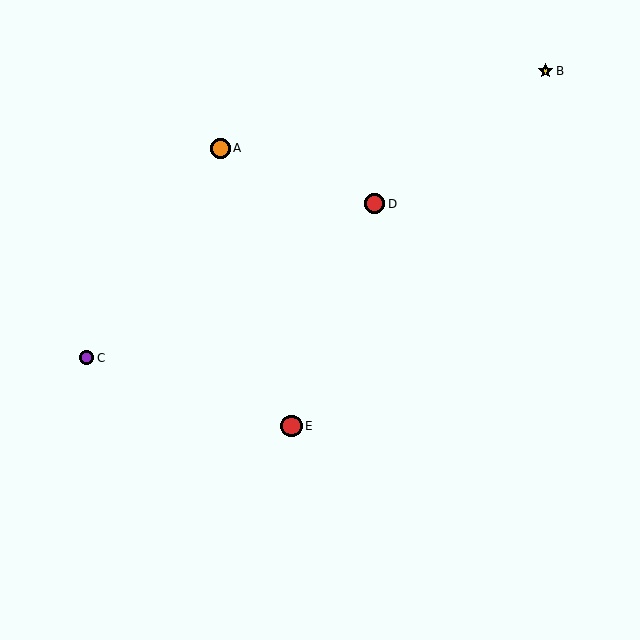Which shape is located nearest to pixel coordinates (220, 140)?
The orange circle (labeled A) at (220, 148) is nearest to that location.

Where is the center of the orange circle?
The center of the orange circle is at (220, 148).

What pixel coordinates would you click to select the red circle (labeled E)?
Click at (292, 426) to select the red circle E.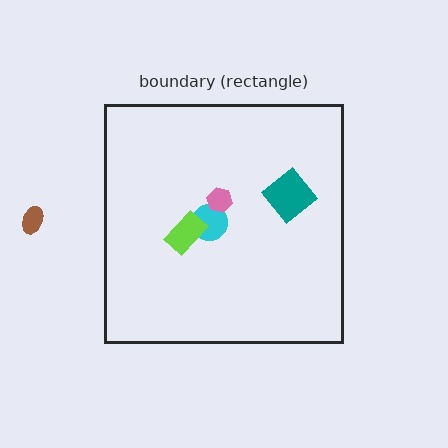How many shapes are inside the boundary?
4 inside, 1 outside.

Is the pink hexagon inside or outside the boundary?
Inside.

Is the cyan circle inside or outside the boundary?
Inside.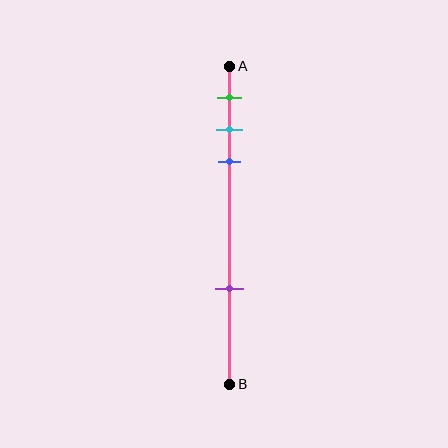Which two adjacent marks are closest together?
The cyan and blue marks are the closest adjacent pair.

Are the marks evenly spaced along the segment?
No, the marks are not evenly spaced.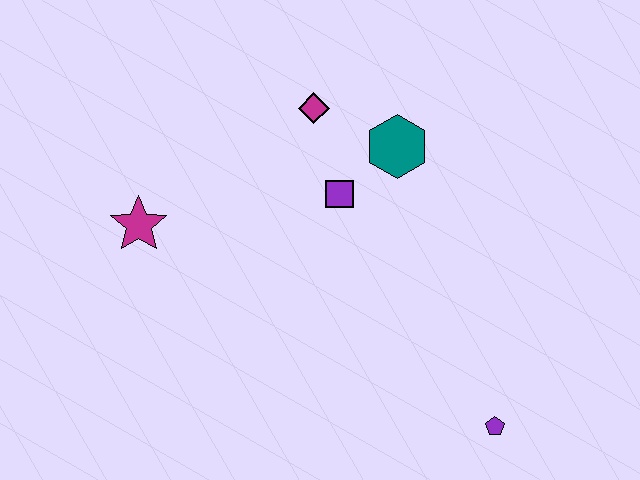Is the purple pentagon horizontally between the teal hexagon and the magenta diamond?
No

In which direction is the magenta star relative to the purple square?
The magenta star is to the left of the purple square.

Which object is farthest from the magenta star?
The purple pentagon is farthest from the magenta star.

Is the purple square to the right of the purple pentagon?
No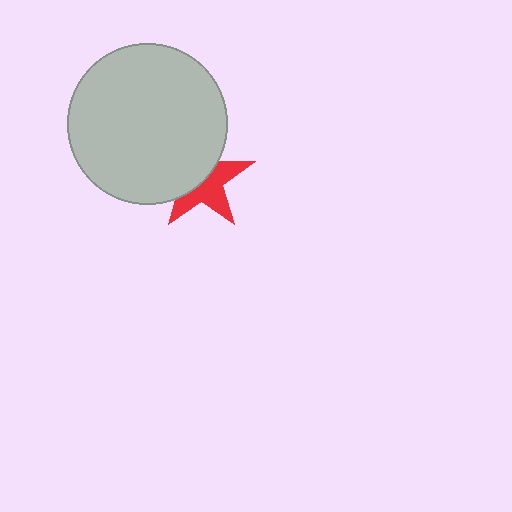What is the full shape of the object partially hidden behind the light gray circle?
The partially hidden object is a red star.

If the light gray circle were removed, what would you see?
You would see the complete red star.